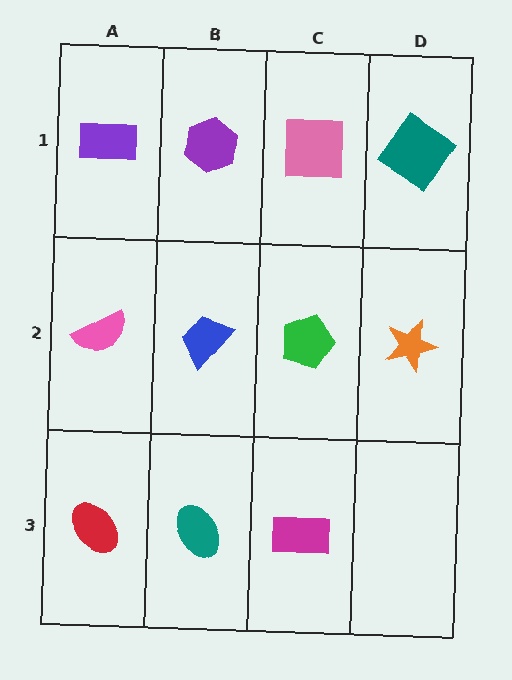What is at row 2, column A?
A pink semicircle.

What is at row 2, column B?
A blue trapezoid.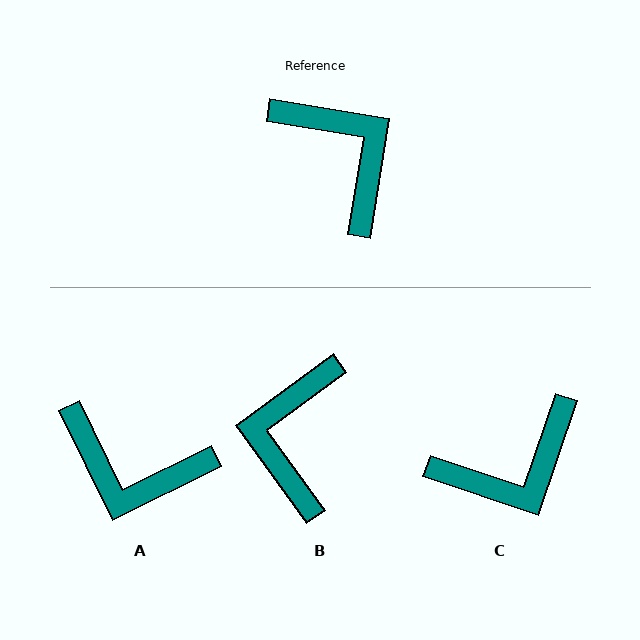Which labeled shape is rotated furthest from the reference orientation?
A, about 144 degrees away.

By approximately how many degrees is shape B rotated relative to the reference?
Approximately 136 degrees counter-clockwise.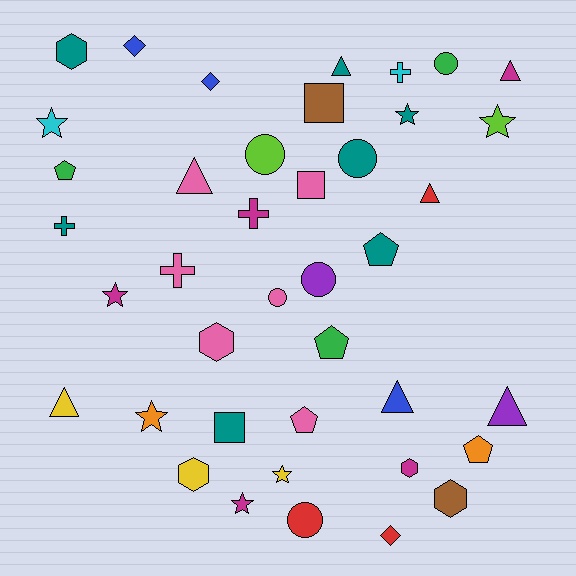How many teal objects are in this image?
There are 7 teal objects.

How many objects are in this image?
There are 40 objects.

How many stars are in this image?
There are 7 stars.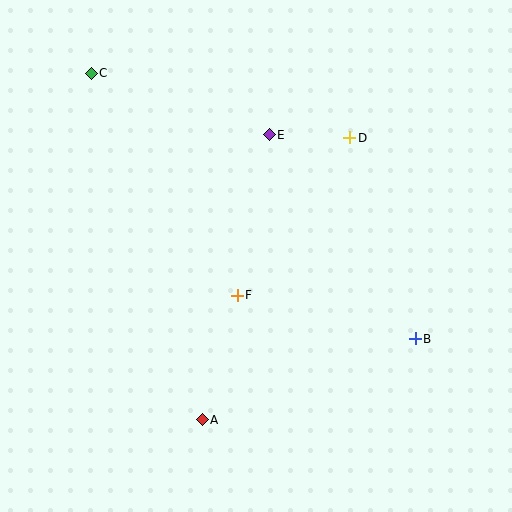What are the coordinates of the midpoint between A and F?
The midpoint between A and F is at (220, 357).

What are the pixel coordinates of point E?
Point E is at (269, 135).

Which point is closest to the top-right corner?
Point D is closest to the top-right corner.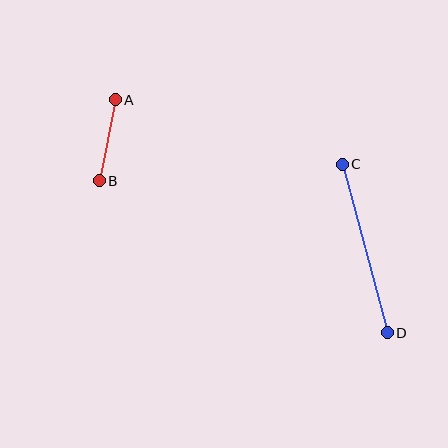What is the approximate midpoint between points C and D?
The midpoint is at approximately (365, 248) pixels.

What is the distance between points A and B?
The distance is approximately 83 pixels.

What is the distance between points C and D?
The distance is approximately 174 pixels.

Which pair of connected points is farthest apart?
Points C and D are farthest apart.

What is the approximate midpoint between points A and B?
The midpoint is at approximately (107, 140) pixels.